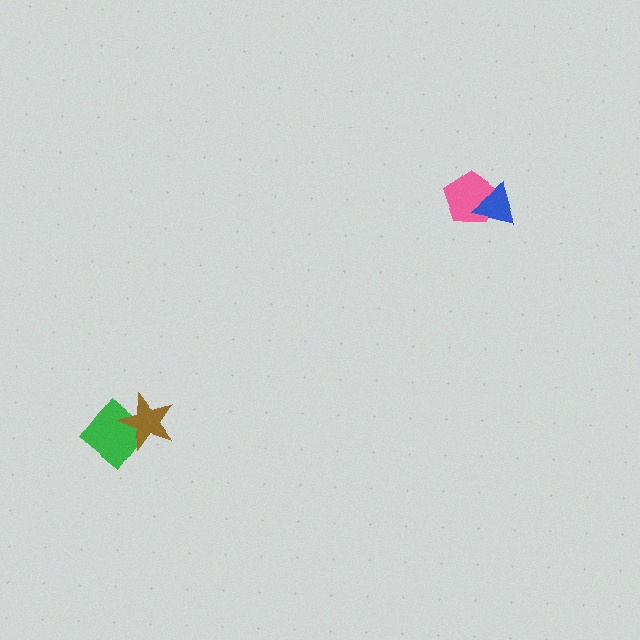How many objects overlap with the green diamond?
1 object overlaps with the green diamond.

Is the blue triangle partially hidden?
No, no other shape covers it.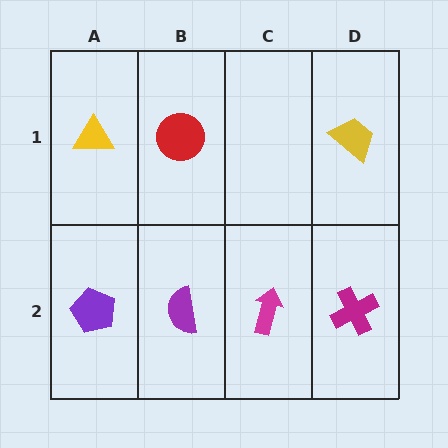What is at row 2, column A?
A purple pentagon.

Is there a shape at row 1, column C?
No, that cell is empty.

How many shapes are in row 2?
4 shapes.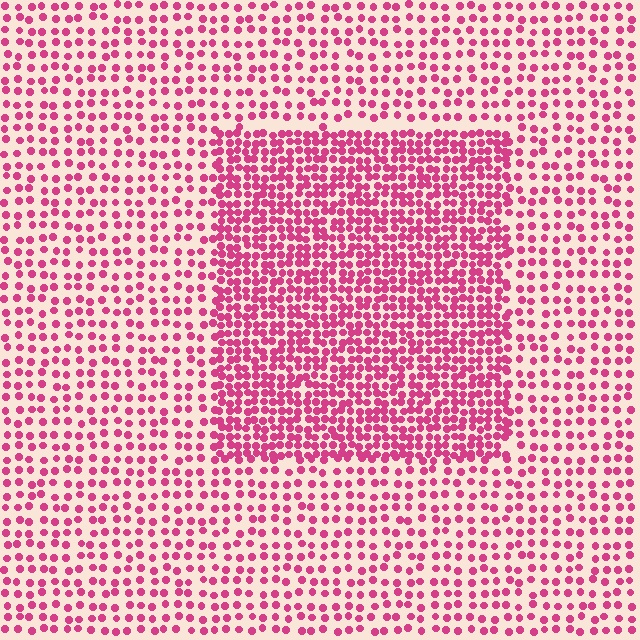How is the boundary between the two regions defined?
The boundary is defined by a change in element density (approximately 2.0x ratio). All elements are the same color, size, and shape.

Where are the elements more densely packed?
The elements are more densely packed inside the rectangle boundary.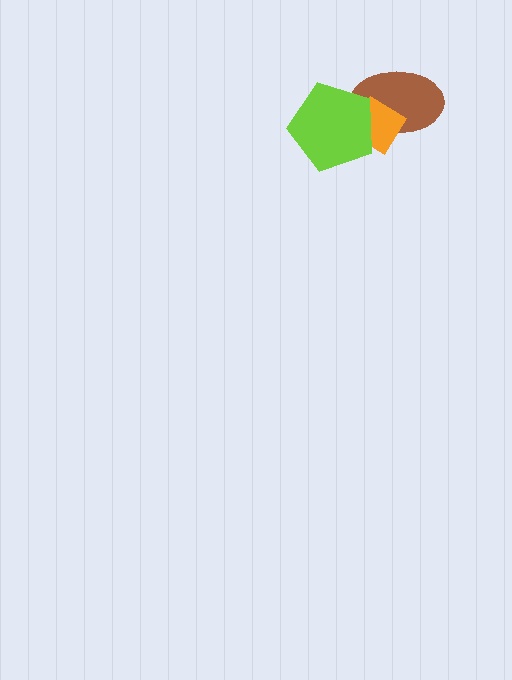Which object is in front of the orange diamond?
The lime pentagon is in front of the orange diamond.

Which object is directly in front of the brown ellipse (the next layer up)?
The orange diamond is directly in front of the brown ellipse.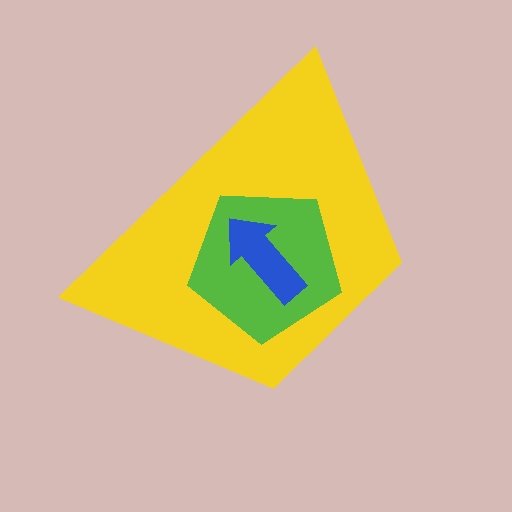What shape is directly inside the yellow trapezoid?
The lime pentagon.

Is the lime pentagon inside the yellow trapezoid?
Yes.